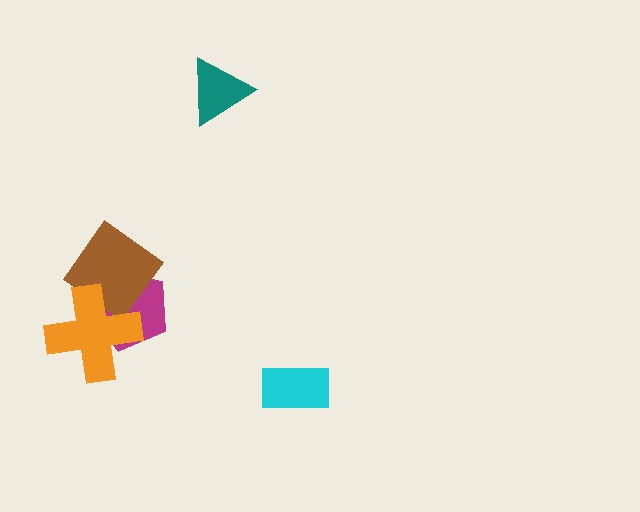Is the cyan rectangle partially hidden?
No, no other shape covers it.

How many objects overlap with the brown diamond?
2 objects overlap with the brown diamond.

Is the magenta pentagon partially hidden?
Yes, it is partially covered by another shape.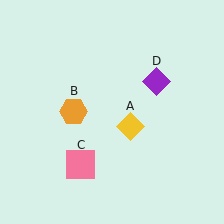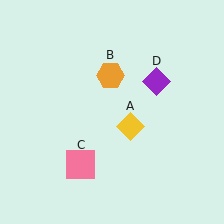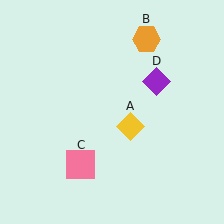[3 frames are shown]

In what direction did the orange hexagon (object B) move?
The orange hexagon (object B) moved up and to the right.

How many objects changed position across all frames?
1 object changed position: orange hexagon (object B).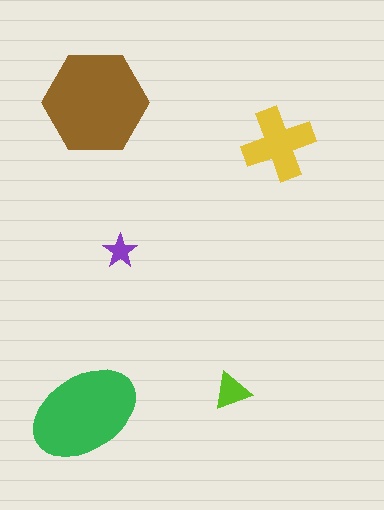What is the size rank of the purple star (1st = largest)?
5th.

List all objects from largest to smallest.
The brown hexagon, the green ellipse, the yellow cross, the lime triangle, the purple star.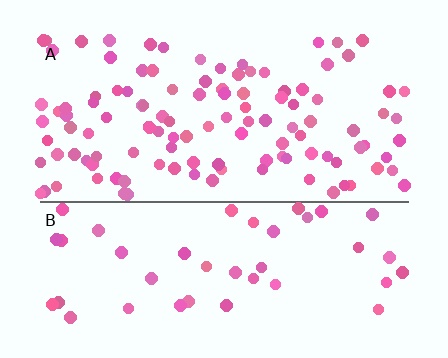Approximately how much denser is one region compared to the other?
Approximately 2.6× — region A over region B.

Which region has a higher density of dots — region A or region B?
A (the top).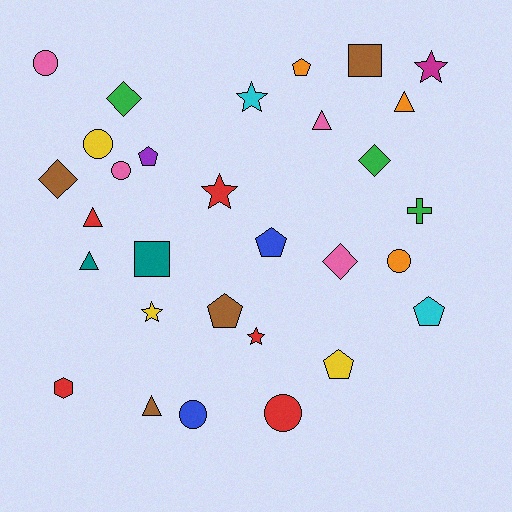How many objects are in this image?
There are 30 objects.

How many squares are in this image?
There are 2 squares.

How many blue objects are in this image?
There are 2 blue objects.